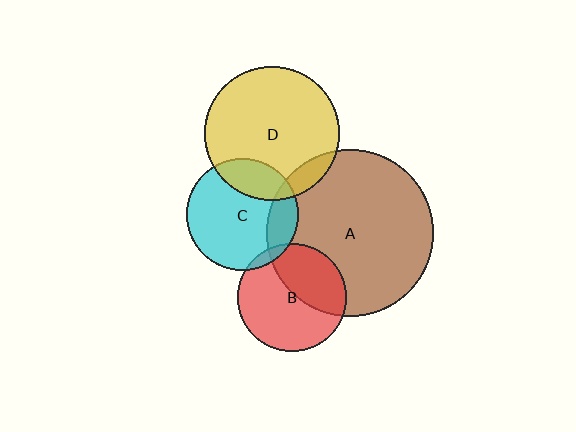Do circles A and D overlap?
Yes.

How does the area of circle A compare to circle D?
Approximately 1.5 times.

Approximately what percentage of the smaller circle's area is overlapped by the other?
Approximately 10%.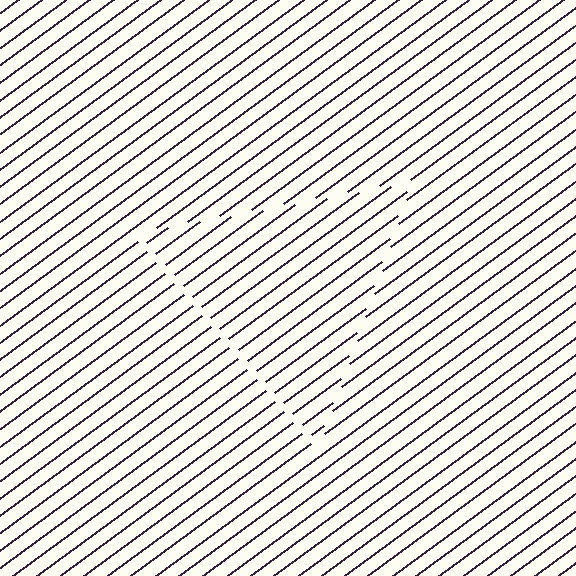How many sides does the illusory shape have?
3 sides — the line-ends trace a triangle.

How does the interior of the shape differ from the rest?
The interior of the shape contains the same grating, shifted by half a period — the contour is defined by the phase discontinuity where line-ends from the inner and outer gratings abut.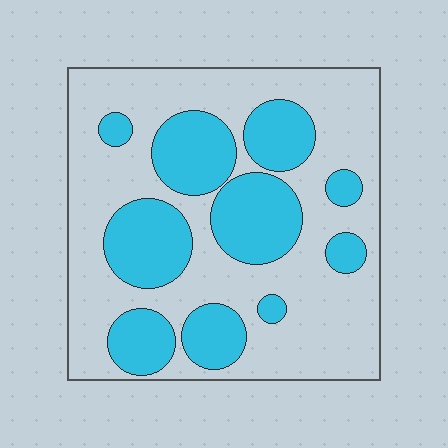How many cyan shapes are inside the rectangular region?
10.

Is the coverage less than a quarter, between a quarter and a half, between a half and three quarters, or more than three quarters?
Between a quarter and a half.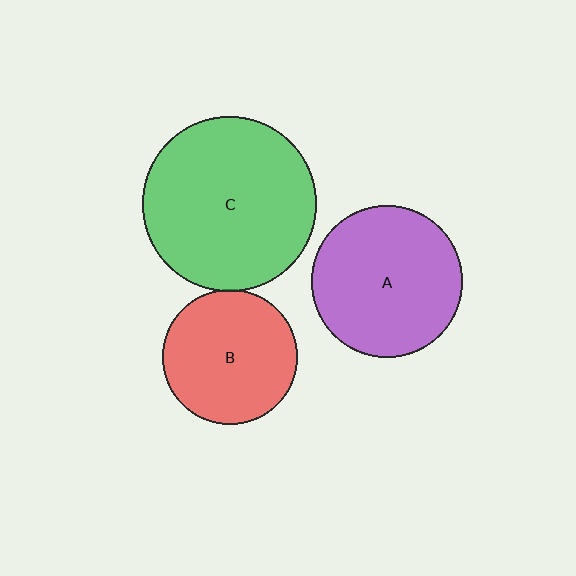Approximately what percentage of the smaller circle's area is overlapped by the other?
Approximately 5%.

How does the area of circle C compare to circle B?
Approximately 1.7 times.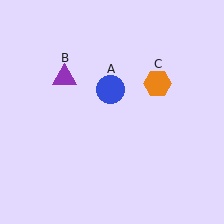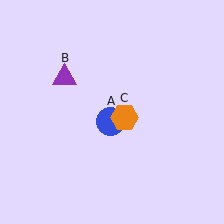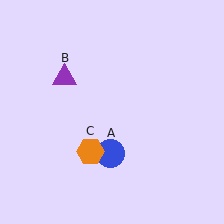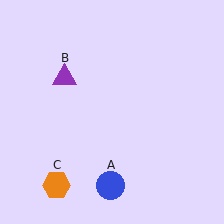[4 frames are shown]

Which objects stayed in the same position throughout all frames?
Purple triangle (object B) remained stationary.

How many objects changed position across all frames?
2 objects changed position: blue circle (object A), orange hexagon (object C).